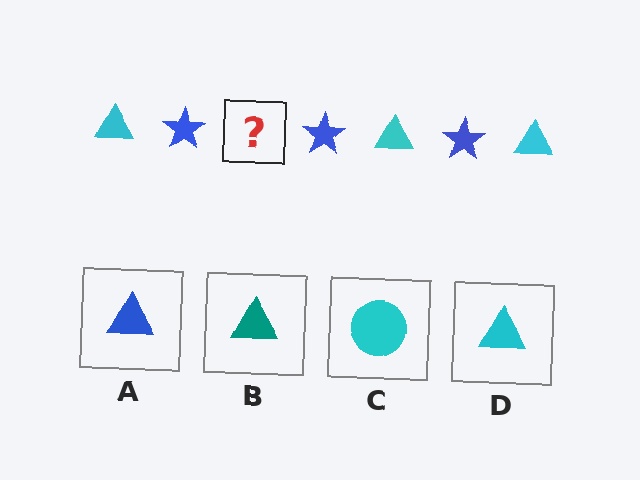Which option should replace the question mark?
Option D.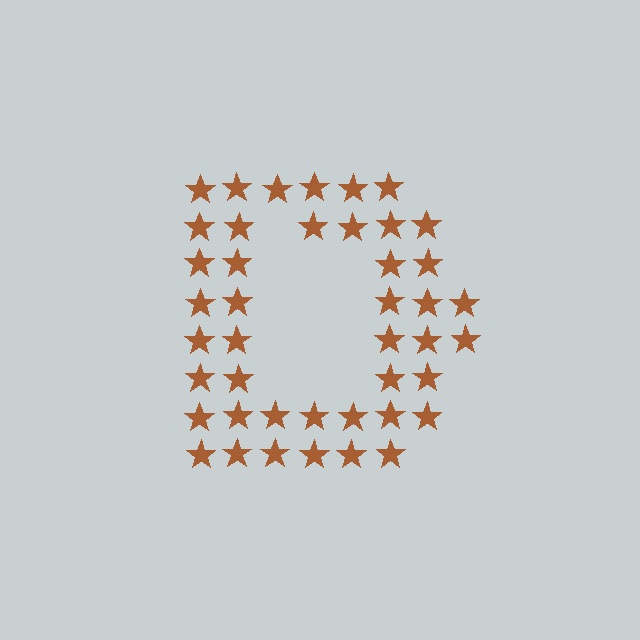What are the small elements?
The small elements are stars.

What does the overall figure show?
The overall figure shows the letter D.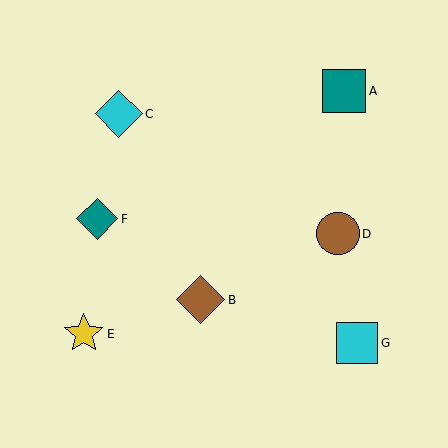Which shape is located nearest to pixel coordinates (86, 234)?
The teal diamond (labeled F) at (97, 219) is nearest to that location.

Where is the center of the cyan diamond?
The center of the cyan diamond is at (119, 114).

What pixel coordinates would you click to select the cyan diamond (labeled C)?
Click at (119, 114) to select the cyan diamond C.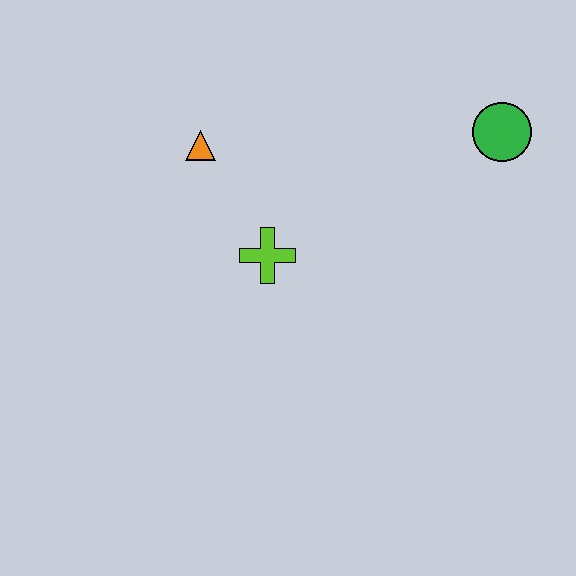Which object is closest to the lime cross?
The orange triangle is closest to the lime cross.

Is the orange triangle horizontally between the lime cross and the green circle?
No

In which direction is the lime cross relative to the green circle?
The lime cross is to the left of the green circle.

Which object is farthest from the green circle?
The orange triangle is farthest from the green circle.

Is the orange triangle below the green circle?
Yes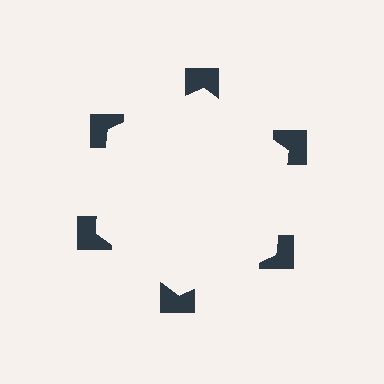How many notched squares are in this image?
There are 6 — one at each vertex of the illusory hexagon.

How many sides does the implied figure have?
6 sides.